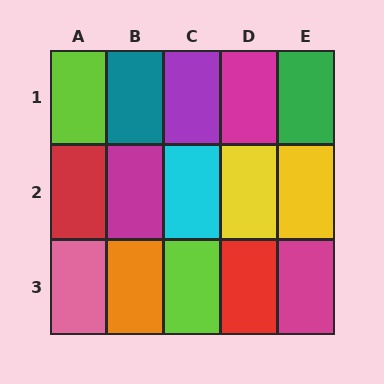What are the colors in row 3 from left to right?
Pink, orange, lime, red, magenta.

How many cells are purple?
1 cell is purple.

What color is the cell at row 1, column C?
Purple.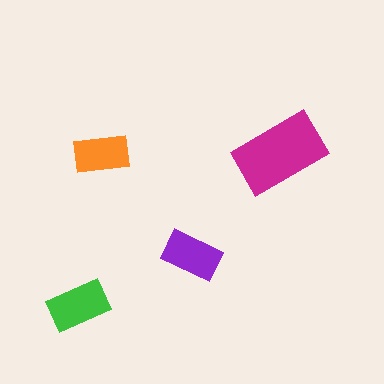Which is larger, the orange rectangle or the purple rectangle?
The purple one.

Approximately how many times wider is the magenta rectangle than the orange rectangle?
About 1.5 times wider.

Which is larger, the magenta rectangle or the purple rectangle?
The magenta one.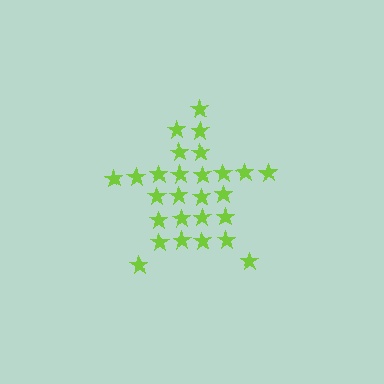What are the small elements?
The small elements are stars.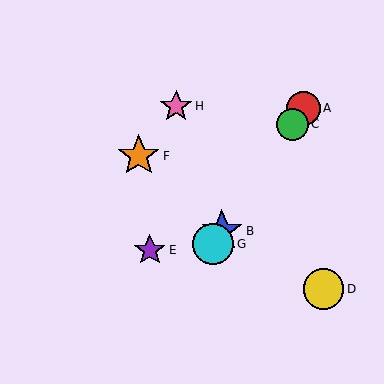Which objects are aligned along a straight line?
Objects A, B, C, G are aligned along a straight line.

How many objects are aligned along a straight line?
4 objects (A, B, C, G) are aligned along a straight line.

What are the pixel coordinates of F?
Object F is at (139, 156).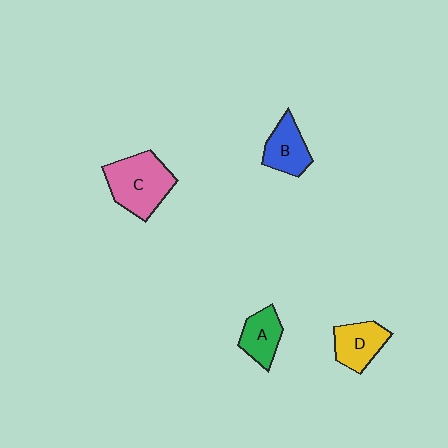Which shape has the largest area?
Shape C (pink).